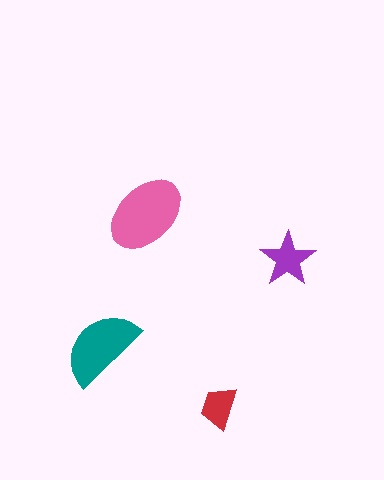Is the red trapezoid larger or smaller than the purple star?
Smaller.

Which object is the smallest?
The red trapezoid.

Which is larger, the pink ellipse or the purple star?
The pink ellipse.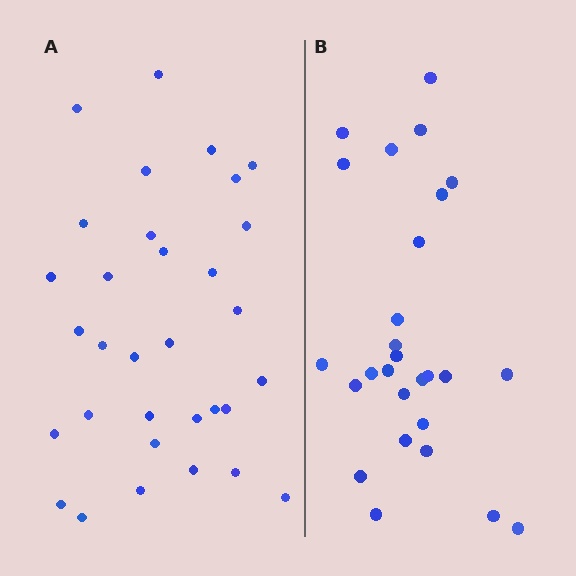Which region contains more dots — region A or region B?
Region A (the left region) has more dots.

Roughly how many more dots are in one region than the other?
Region A has about 5 more dots than region B.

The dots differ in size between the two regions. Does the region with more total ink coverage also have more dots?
No. Region B has more total ink coverage because its dots are larger, but region A actually contains more individual dots. Total area can be misleading — the number of items is what matters here.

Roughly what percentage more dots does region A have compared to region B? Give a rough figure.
About 20% more.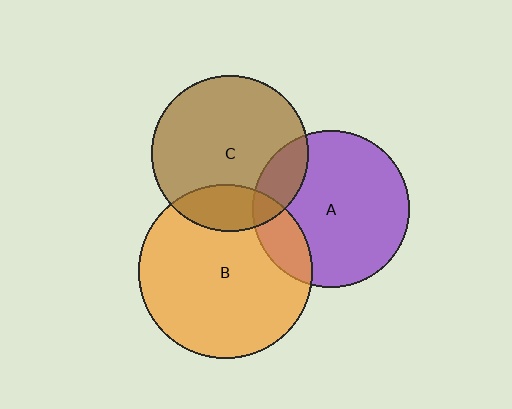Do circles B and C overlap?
Yes.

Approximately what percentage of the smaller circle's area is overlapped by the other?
Approximately 20%.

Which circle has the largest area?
Circle B (orange).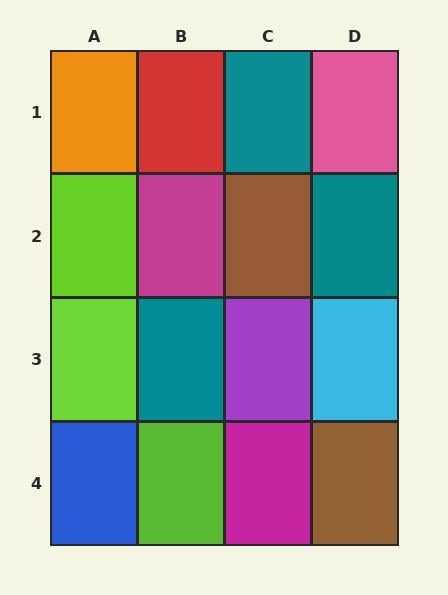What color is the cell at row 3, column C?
Purple.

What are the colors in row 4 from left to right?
Blue, lime, magenta, brown.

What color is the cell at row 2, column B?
Magenta.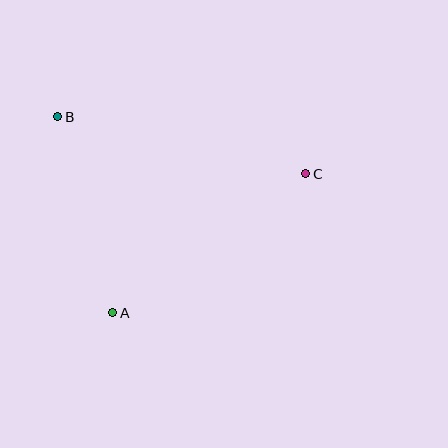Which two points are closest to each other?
Points A and B are closest to each other.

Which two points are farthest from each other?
Points B and C are farthest from each other.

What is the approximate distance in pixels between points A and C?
The distance between A and C is approximately 238 pixels.